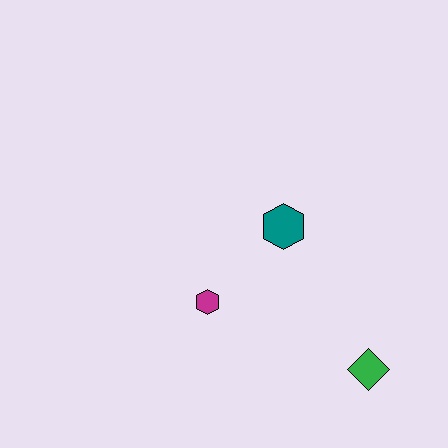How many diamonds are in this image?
There is 1 diamond.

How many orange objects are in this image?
There are no orange objects.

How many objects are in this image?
There are 3 objects.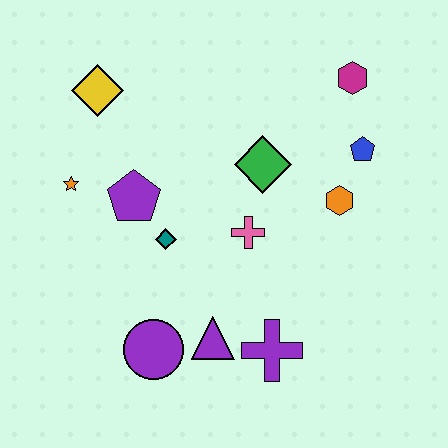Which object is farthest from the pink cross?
The yellow diamond is farthest from the pink cross.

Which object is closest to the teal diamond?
The purple pentagon is closest to the teal diamond.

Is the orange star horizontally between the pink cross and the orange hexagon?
No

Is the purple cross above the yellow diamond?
No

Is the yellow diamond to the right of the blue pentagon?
No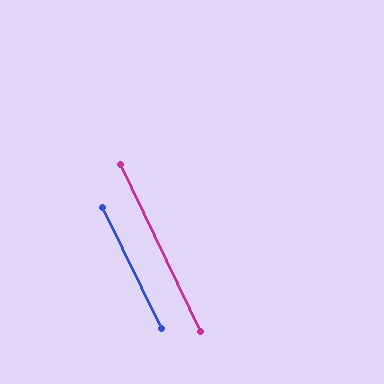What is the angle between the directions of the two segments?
Approximately 0 degrees.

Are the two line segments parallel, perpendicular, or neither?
Parallel — their directions differ by only 0.1°.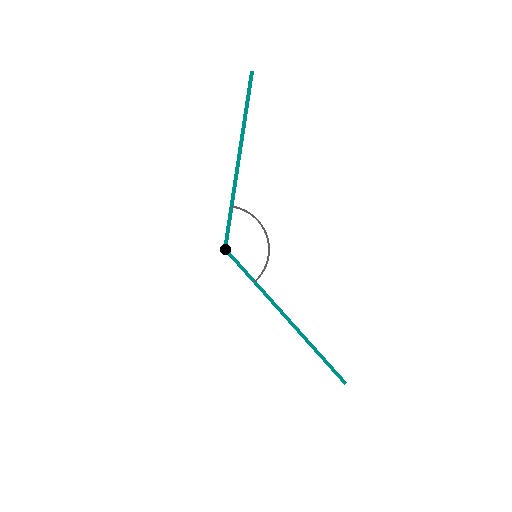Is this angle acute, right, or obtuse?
It is obtuse.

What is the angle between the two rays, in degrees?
Approximately 129 degrees.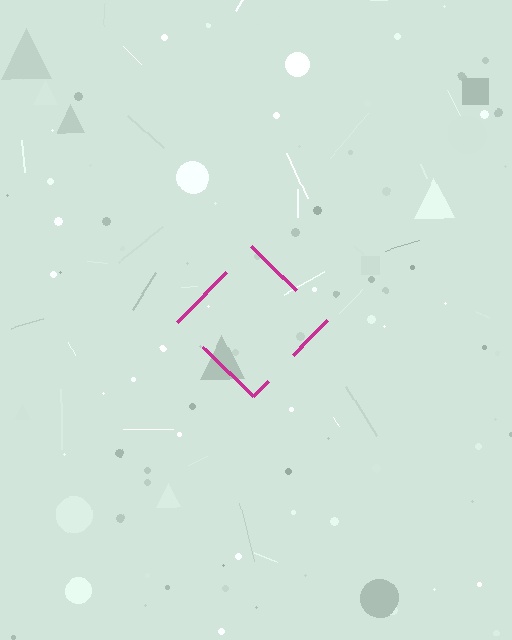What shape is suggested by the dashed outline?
The dashed outline suggests a diamond.